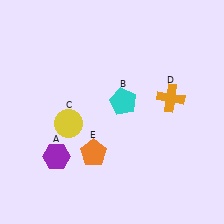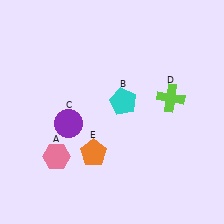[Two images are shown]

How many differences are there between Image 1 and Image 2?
There are 3 differences between the two images.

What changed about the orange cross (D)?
In Image 1, D is orange. In Image 2, it changed to lime.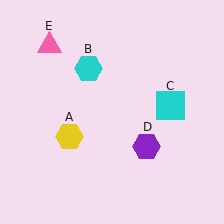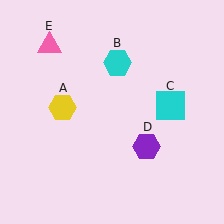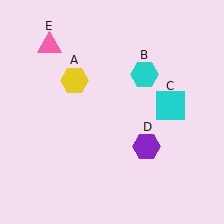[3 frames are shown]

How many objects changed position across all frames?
2 objects changed position: yellow hexagon (object A), cyan hexagon (object B).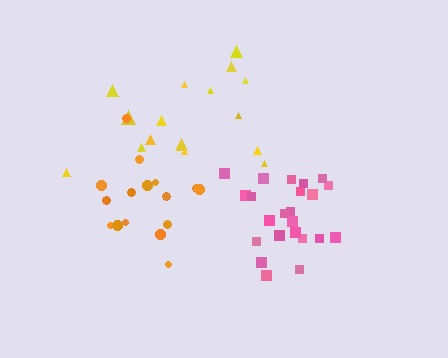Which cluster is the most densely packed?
Pink.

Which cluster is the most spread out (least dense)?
Yellow.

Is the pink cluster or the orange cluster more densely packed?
Pink.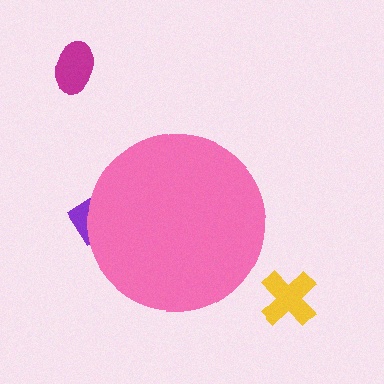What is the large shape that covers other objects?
A pink circle.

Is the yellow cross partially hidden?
No, the yellow cross is fully visible.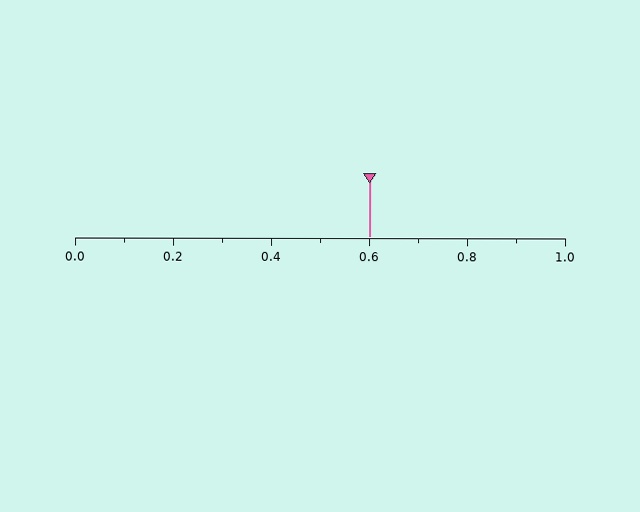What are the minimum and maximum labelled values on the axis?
The axis runs from 0.0 to 1.0.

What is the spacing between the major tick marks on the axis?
The major ticks are spaced 0.2 apart.